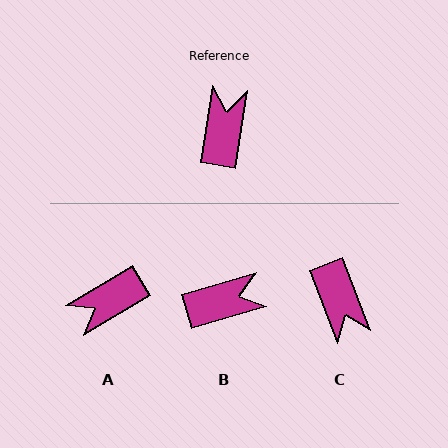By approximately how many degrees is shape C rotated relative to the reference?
Approximately 150 degrees clockwise.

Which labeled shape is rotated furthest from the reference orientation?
C, about 150 degrees away.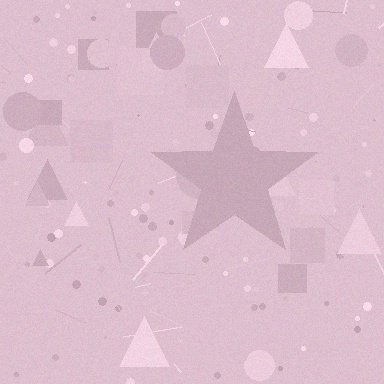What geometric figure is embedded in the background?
A star is embedded in the background.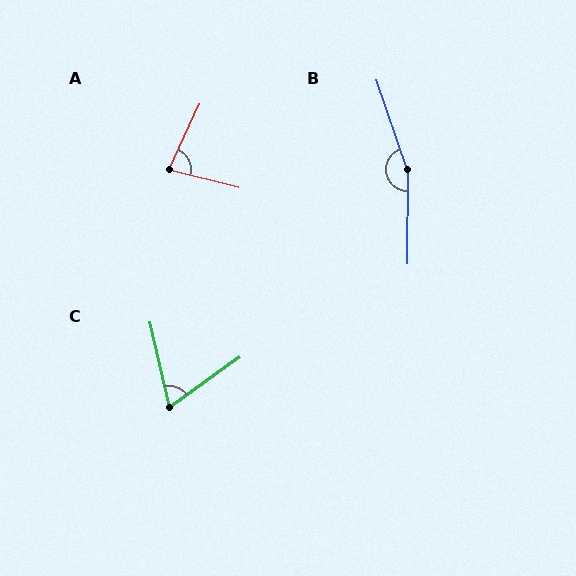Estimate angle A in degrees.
Approximately 80 degrees.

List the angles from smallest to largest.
C (67°), A (80°), B (161°).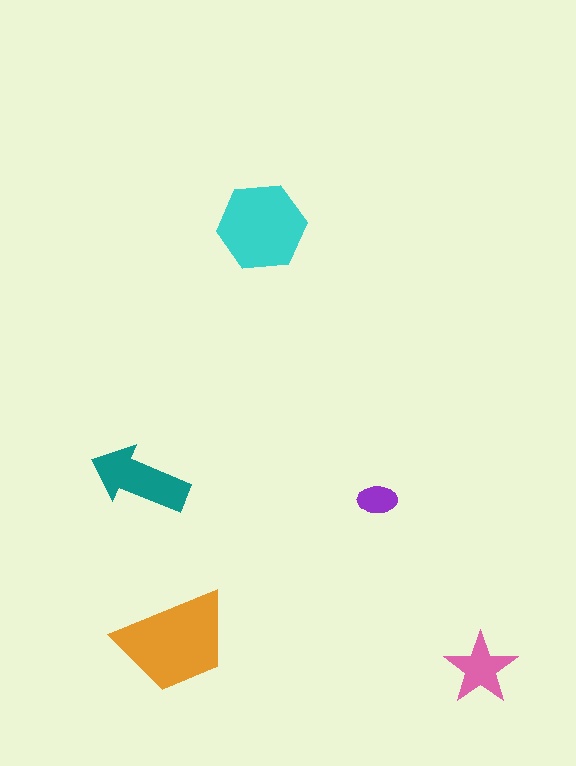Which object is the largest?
The orange trapezoid.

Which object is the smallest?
The purple ellipse.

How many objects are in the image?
There are 5 objects in the image.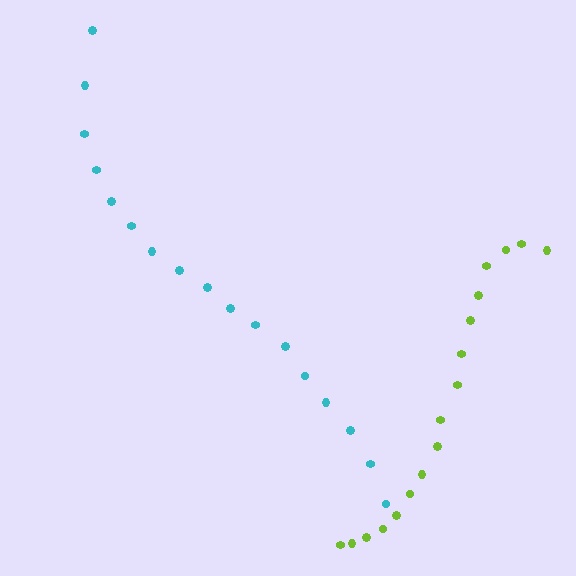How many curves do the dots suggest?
There are 2 distinct paths.